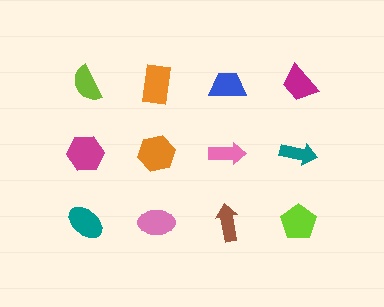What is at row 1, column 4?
A magenta trapezoid.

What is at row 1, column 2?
An orange rectangle.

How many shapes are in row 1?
4 shapes.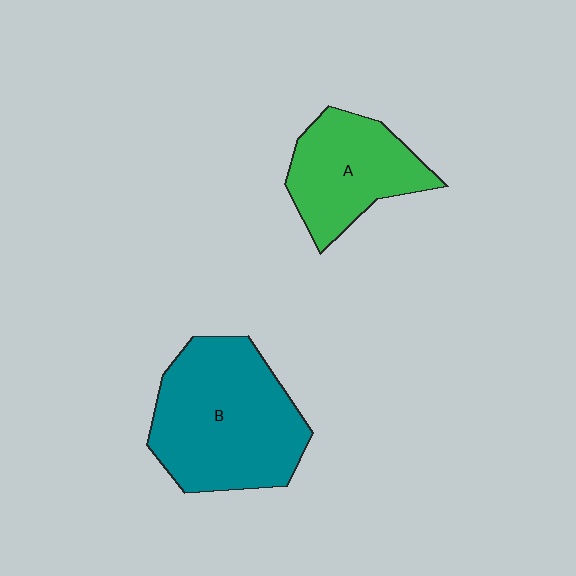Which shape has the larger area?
Shape B (teal).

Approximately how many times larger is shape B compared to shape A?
Approximately 1.6 times.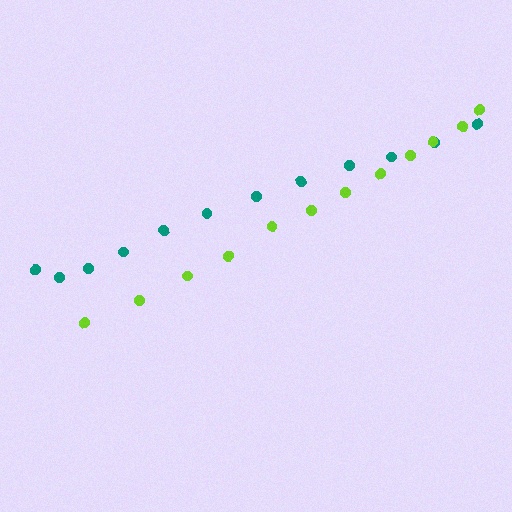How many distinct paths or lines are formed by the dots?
There are 2 distinct paths.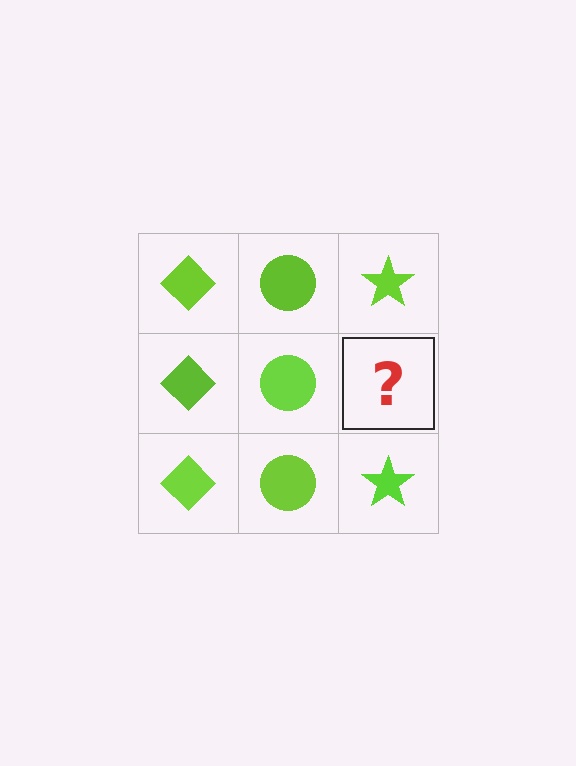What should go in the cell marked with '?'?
The missing cell should contain a lime star.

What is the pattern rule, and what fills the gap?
The rule is that each column has a consistent shape. The gap should be filled with a lime star.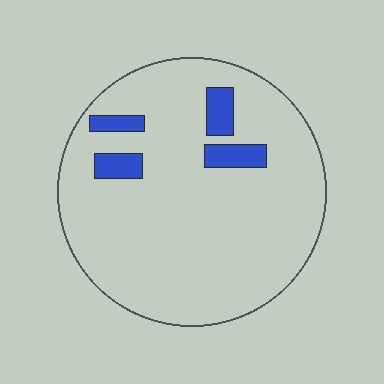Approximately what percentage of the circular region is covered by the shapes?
Approximately 10%.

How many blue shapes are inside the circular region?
4.